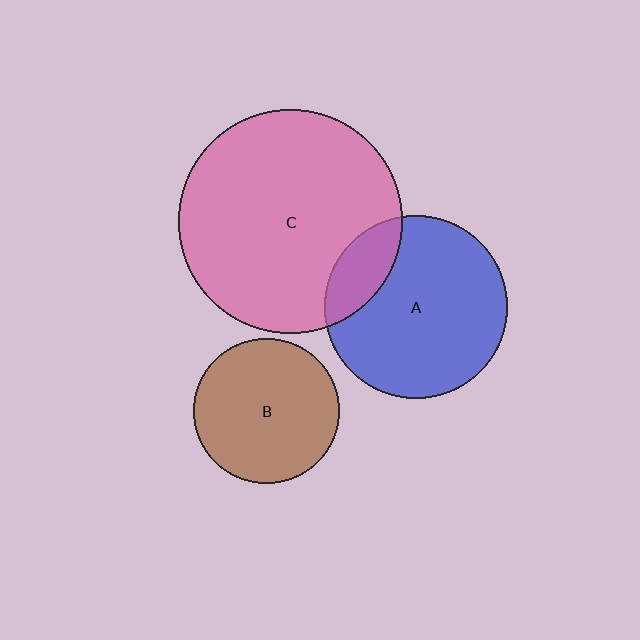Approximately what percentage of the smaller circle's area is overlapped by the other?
Approximately 20%.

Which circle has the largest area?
Circle C (pink).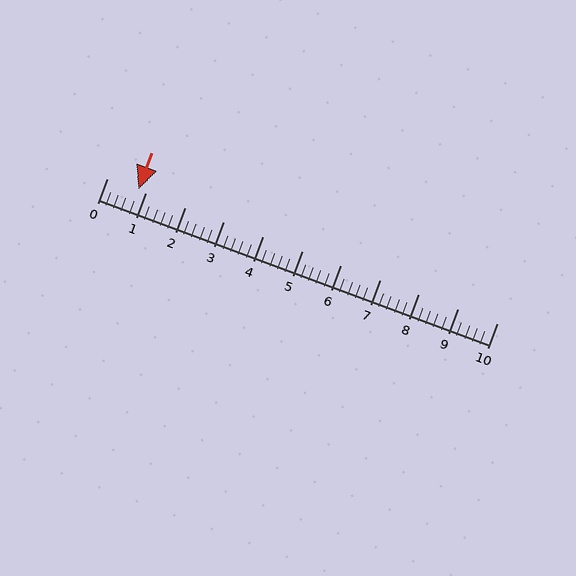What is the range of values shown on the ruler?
The ruler shows values from 0 to 10.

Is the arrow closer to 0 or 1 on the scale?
The arrow is closer to 1.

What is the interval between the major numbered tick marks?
The major tick marks are spaced 1 units apart.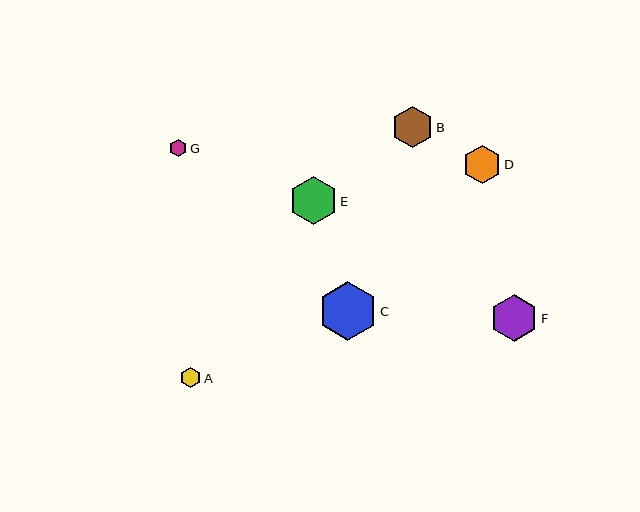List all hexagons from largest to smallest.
From largest to smallest: C, E, F, B, D, A, G.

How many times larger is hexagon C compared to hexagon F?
Hexagon C is approximately 1.3 times the size of hexagon F.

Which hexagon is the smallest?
Hexagon G is the smallest with a size of approximately 17 pixels.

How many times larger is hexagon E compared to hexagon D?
Hexagon E is approximately 1.3 times the size of hexagon D.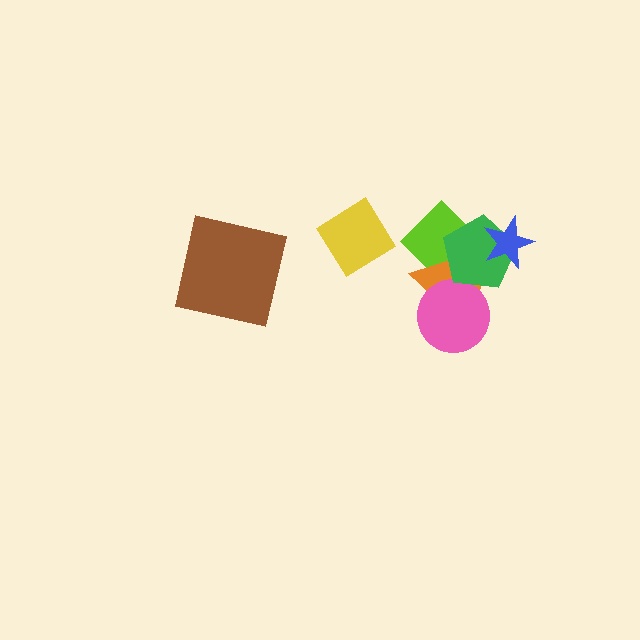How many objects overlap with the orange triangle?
4 objects overlap with the orange triangle.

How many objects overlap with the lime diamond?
2 objects overlap with the lime diamond.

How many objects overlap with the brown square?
0 objects overlap with the brown square.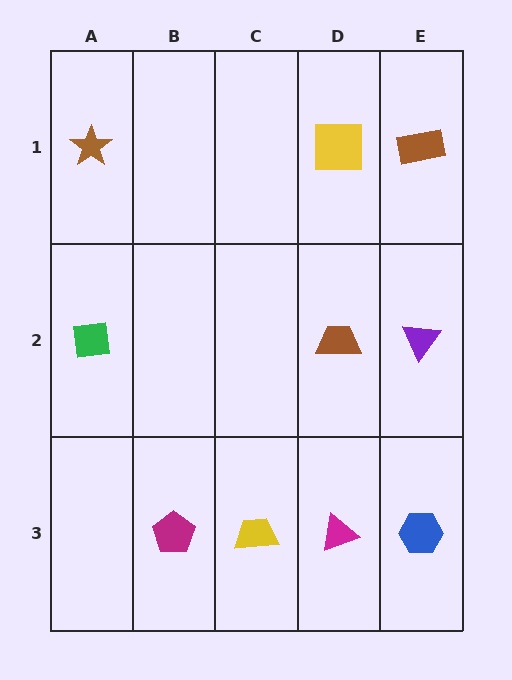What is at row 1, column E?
A brown rectangle.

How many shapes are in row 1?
3 shapes.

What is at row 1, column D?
A yellow square.